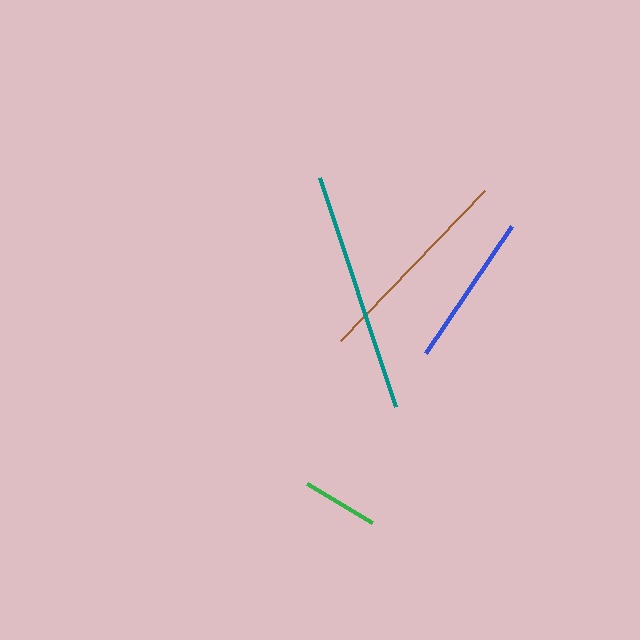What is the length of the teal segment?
The teal segment is approximately 241 pixels long.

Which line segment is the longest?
The teal line is the longest at approximately 241 pixels.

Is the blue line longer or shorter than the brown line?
The brown line is longer than the blue line.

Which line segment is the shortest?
The green line is the shortest at approximately 76 pixels.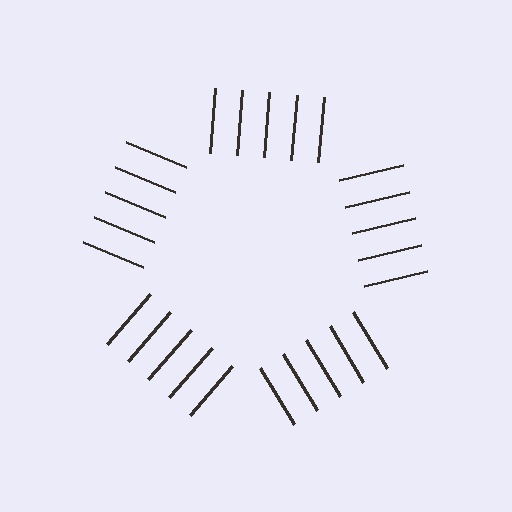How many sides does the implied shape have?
5 sides — the line-ends trace a pentagon.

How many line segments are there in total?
25 — 5 along each of the 5 edges.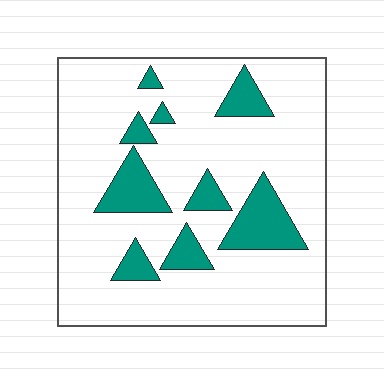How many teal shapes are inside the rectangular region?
9.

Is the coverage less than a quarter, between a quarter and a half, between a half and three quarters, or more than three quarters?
Less than a quarter.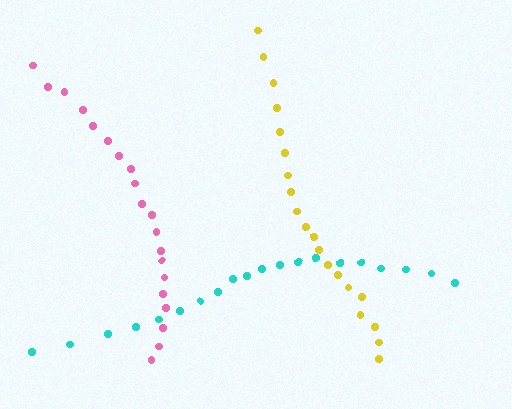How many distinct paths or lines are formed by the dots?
There are 3 distinct paths.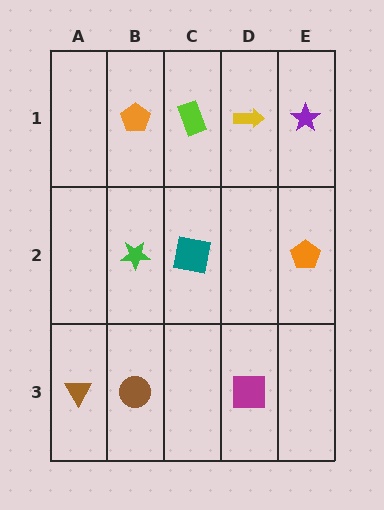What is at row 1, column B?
An orange pentagon.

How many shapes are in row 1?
4 shapes.